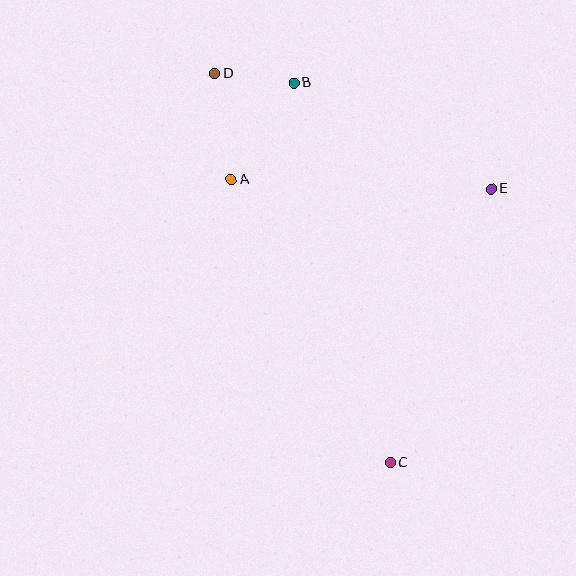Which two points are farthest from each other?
Points C and D are farthest from each other.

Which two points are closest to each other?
Points B and D are closest to each other.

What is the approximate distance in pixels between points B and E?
The distance between B and E is approximately 224 pixels.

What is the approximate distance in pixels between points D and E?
The distance between D and E is approximately 300 pixels.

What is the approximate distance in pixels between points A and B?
The distance between A and B is approximately 115 pixels.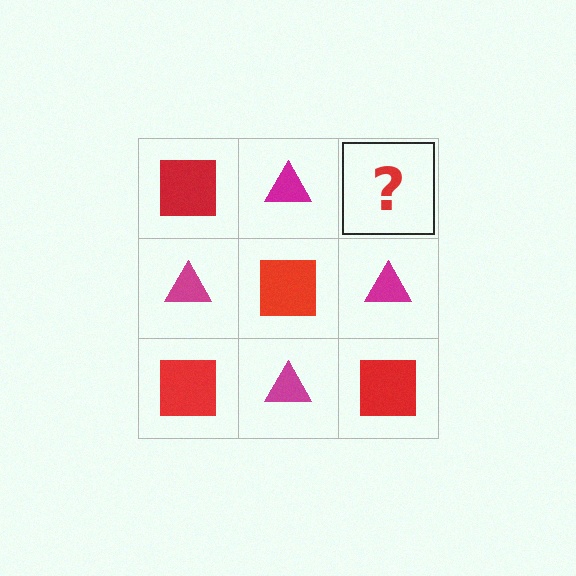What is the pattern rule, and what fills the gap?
The rule is that it alternates red square and magenta triangle in a checkerboard pattern. The gap should be filled with a red square.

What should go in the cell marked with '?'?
The missing cell should contain a red square.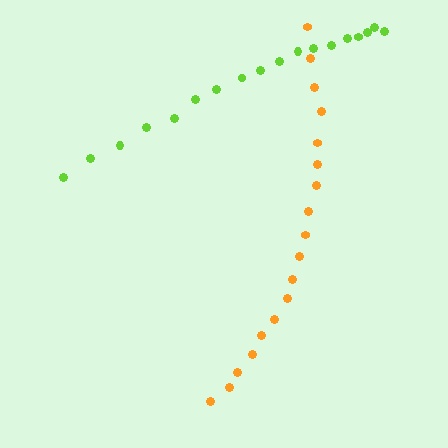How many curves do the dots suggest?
There are 2 distinct paths.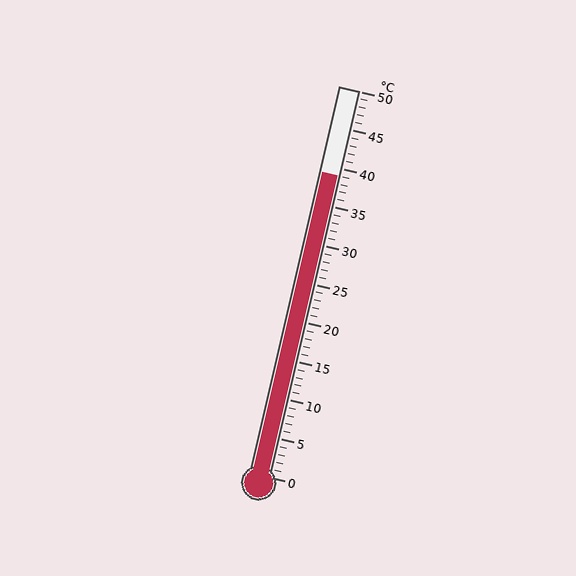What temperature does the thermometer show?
The thermometer shows approximately 39°C.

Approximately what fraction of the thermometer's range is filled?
The thermometer is filled to approximately 80% of its range.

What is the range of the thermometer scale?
The thermometer scale ranges from 0°C to 50°C.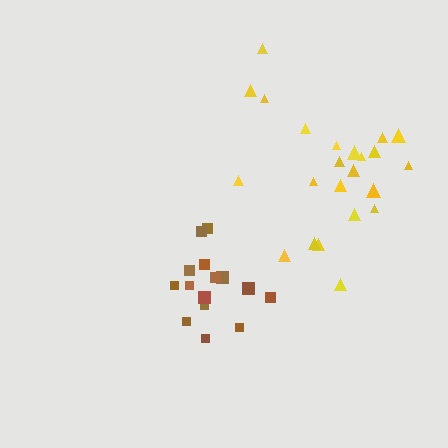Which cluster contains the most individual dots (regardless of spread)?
Yellow (23).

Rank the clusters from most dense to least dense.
brown, yellow.